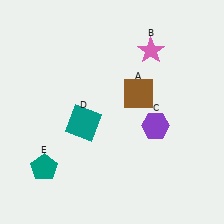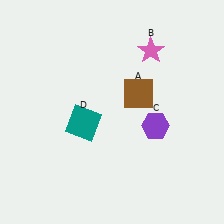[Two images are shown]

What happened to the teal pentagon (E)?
The teal pentagon (E) was removed in Image 2. It was in the bottom-left area of Image 1.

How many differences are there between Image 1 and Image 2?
There is 1 difference between the two images.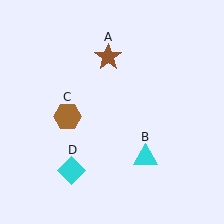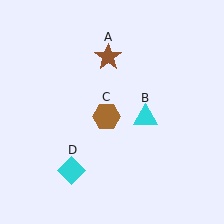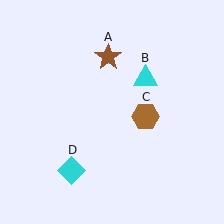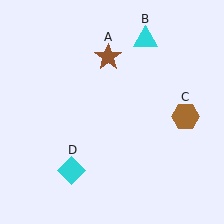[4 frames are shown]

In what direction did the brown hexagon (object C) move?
The brown hexagon (object C) moved right.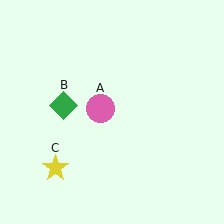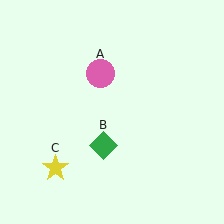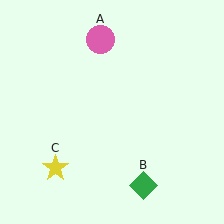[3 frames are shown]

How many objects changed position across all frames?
2 objects changed position: pink circle (object A), green diamond (object B).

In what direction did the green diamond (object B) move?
The green diamond (object B) moved down and to the right.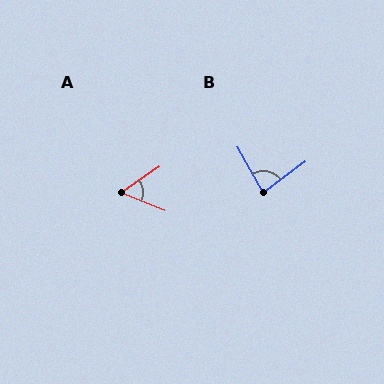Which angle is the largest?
B, at approximately 83 degrees.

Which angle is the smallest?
A, at approximately 57 degrees.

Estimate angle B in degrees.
Approximately 83 degrees.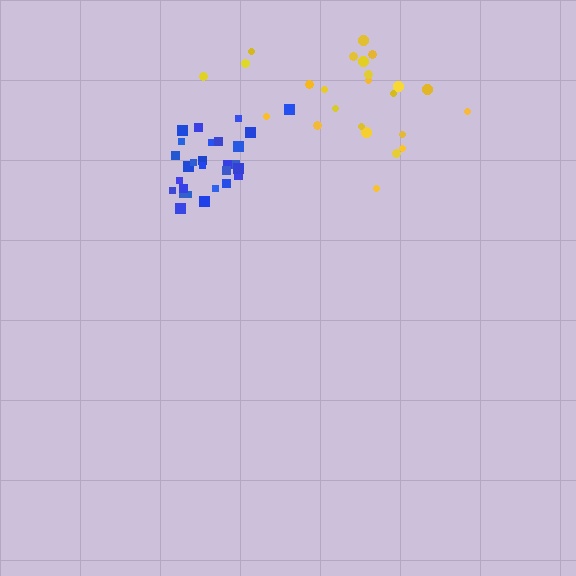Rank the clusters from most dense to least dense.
blue, yellow.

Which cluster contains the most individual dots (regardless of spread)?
Blue (29).